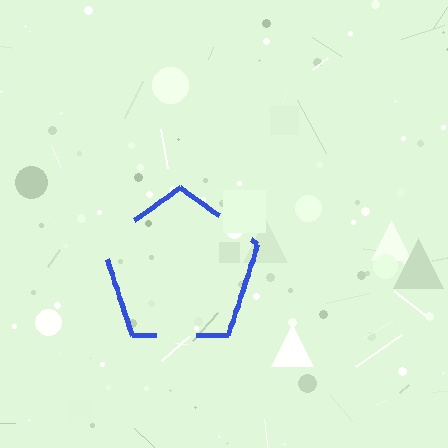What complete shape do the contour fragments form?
The contour fragments form a pentagon.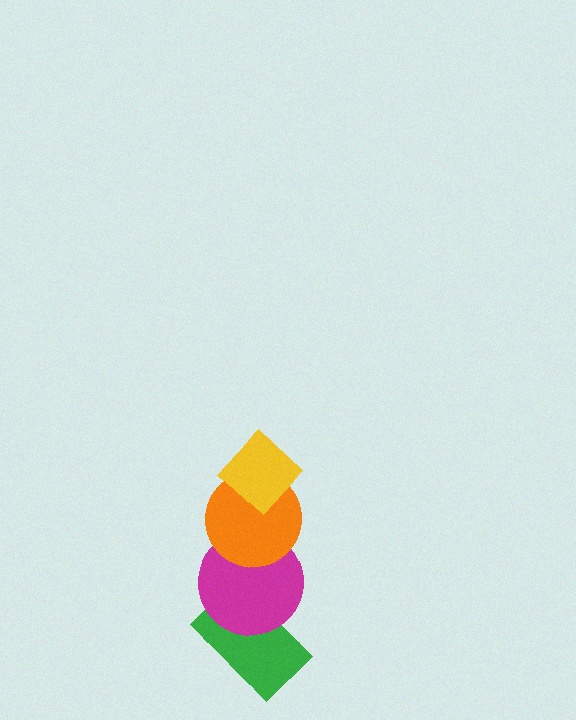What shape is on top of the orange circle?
The yellow diamond is on top of the orange circle.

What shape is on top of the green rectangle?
The magenta circle is on top of the green rectangle.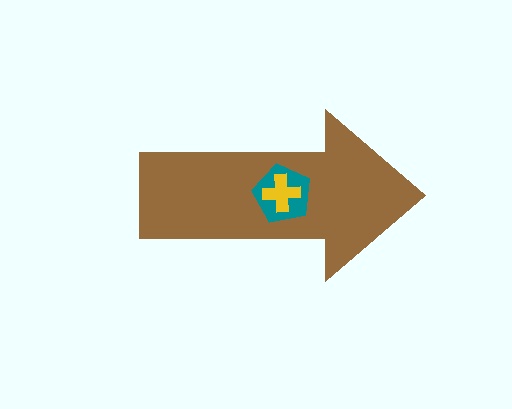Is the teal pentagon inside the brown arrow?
Yes.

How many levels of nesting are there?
3.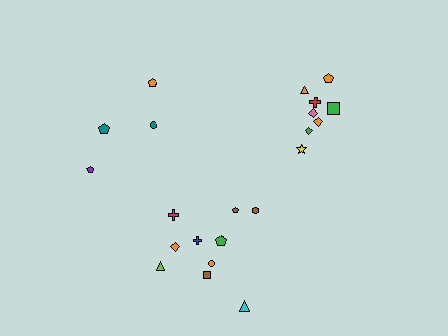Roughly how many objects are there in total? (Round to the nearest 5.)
Roughly 20 objects in total.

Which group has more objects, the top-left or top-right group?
The top-right group.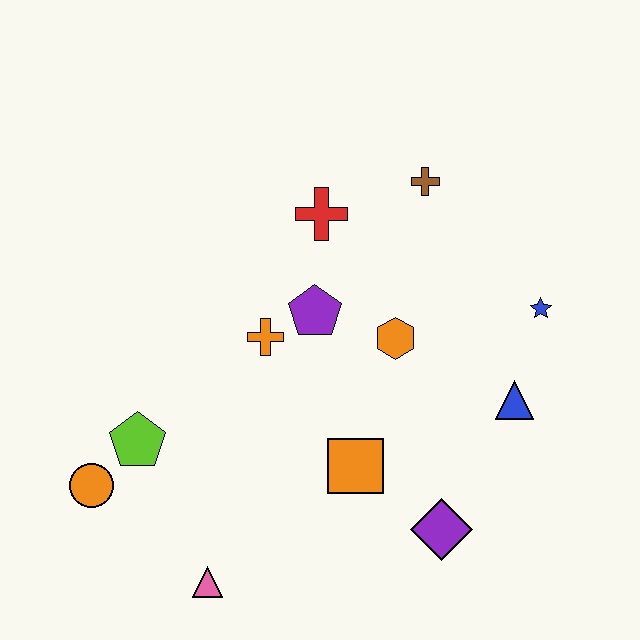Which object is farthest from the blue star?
The orange circle is farthest from the blue star.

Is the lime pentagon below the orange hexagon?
Yes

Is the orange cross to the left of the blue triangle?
Yes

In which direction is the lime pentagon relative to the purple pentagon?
The lime pentagon is to the left of the purple pentagon.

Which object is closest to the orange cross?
The purple pentagon is closest to the orange cross.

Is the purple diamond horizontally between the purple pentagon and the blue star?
Yes